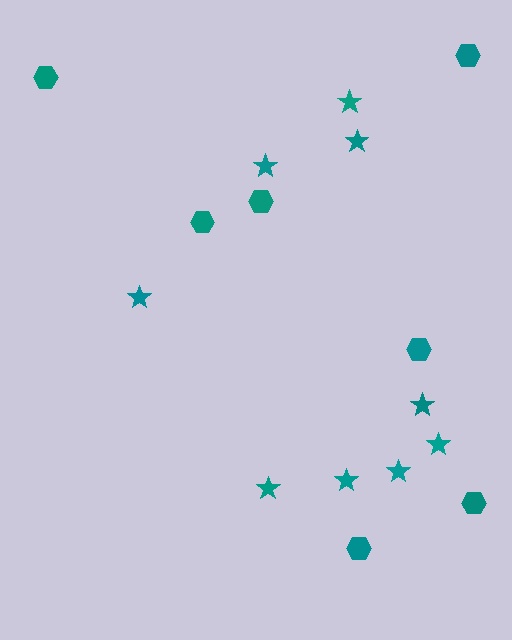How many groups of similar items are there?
There are 2 groups: one group of hexagons (7) and one group of stars (9).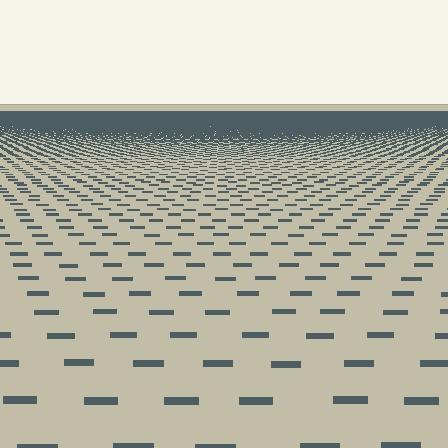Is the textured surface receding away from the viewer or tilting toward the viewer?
The surface is receding away from the viewer. Texture elements get smaller and denser toward the top.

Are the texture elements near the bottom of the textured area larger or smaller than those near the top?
Larger. Near the bottom, elements are closer to the viewer and appear at a bigger on-screen size.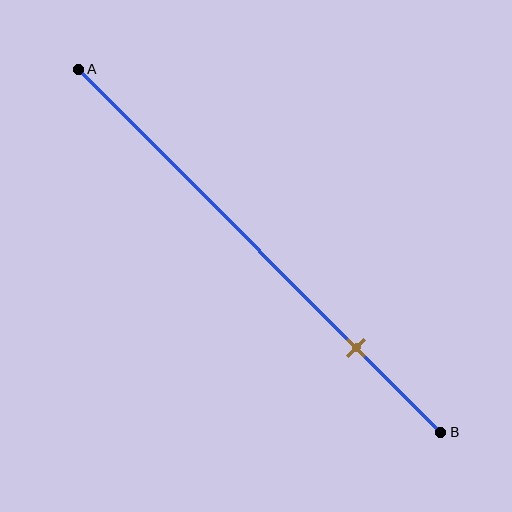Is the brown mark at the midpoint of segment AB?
No, the mark is at about 75% from A, not at the 50% midpoint.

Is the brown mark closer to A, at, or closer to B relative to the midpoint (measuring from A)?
The brown mark is closer to point B than the midpoint of segment AB.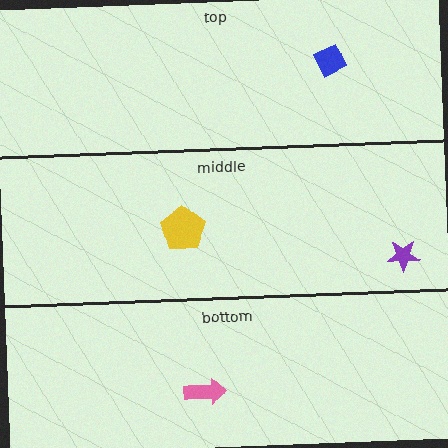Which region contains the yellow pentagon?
The middle region.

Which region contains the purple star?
The middle region.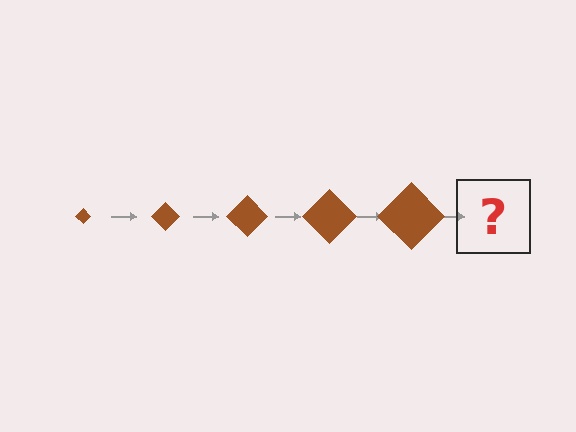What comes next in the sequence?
The next element should be a brown diamond, larger than the previous one.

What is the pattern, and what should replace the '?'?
The pattern is that the diamond gets progressively larger each step. The '?' should be a brown diamond, larger than the previous one.